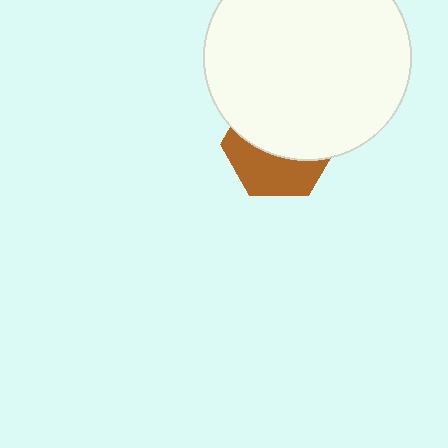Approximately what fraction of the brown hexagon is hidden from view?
Roughly 59% of the brown hexagon is hidden behind the white circle.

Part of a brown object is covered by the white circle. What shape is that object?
It is a hexagon.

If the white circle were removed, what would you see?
You would see the complete brown hexagon.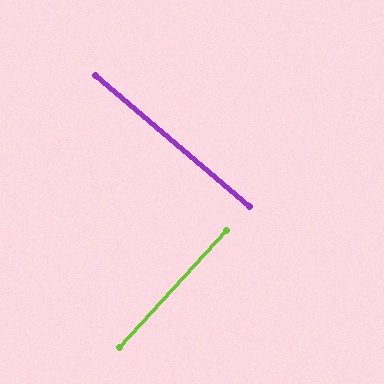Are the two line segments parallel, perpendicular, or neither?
Perpendicular — they meet at approximately 88°.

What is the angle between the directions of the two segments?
Approximately 88 degrees.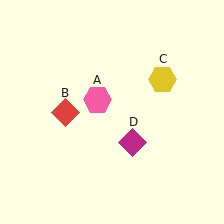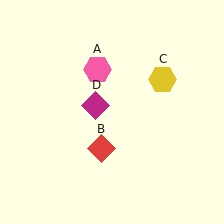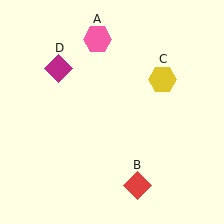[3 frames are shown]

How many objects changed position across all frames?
3 objects changed position: pink hexagon (object A), red diamond (object B), magenta diamond (object D).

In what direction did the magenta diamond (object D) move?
The magenta diamond (object D) moved up and to the left.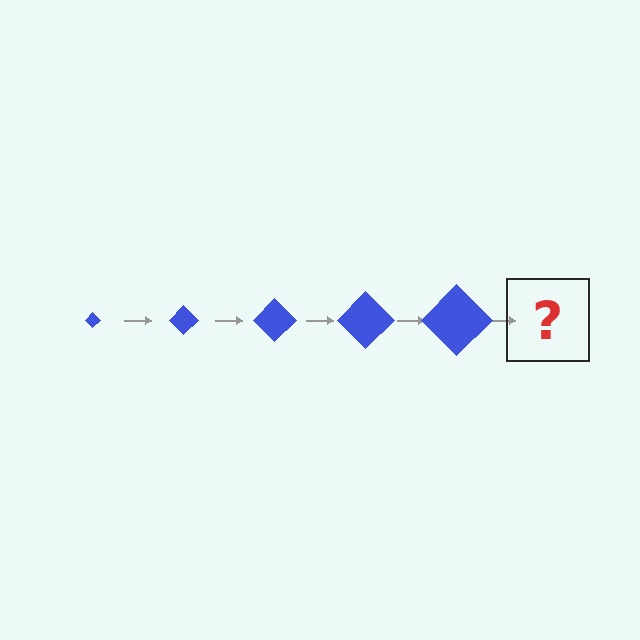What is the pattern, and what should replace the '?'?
The pattern is that the diamond gets progressively larger each step. The '?' should be a blue diamond, larger than the previous one.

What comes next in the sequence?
The next element should be a blue diamond, larger than the previous one.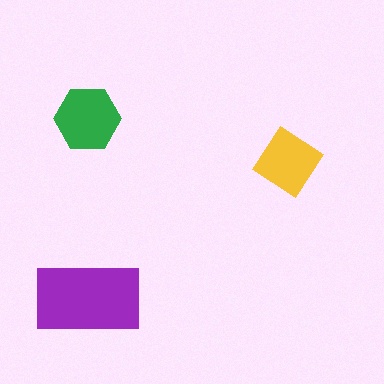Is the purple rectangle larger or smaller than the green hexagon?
Larger.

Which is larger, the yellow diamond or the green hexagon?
The green hexagon.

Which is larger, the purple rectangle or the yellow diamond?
The purple rectangle.